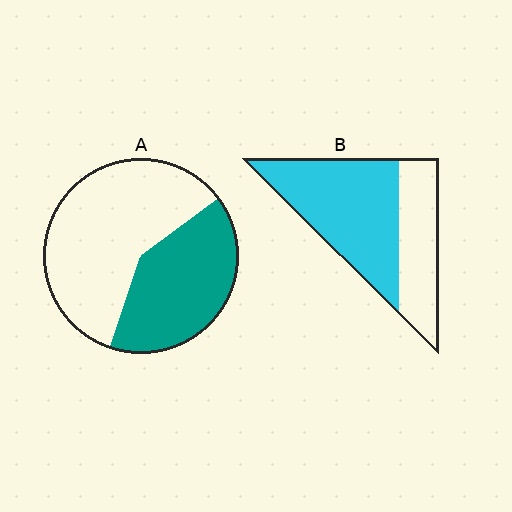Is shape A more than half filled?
No.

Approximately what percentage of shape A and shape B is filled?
A is approximately 40% and B is approximately 65%.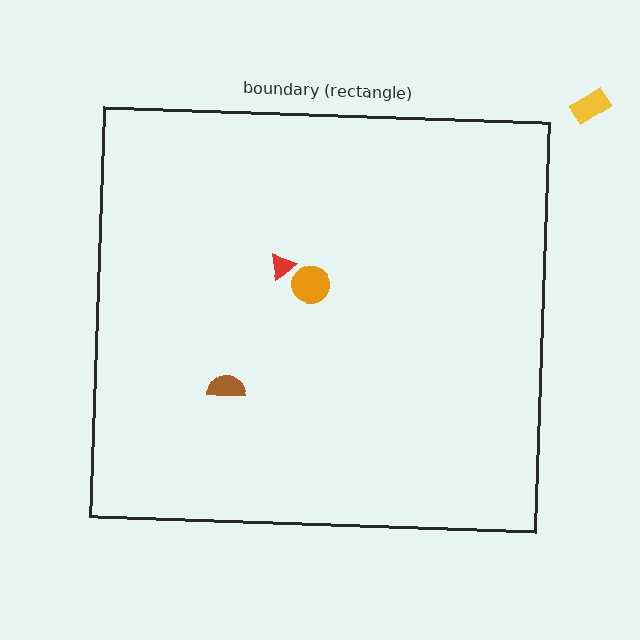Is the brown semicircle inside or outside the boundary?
Inside.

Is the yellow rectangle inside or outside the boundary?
Outside.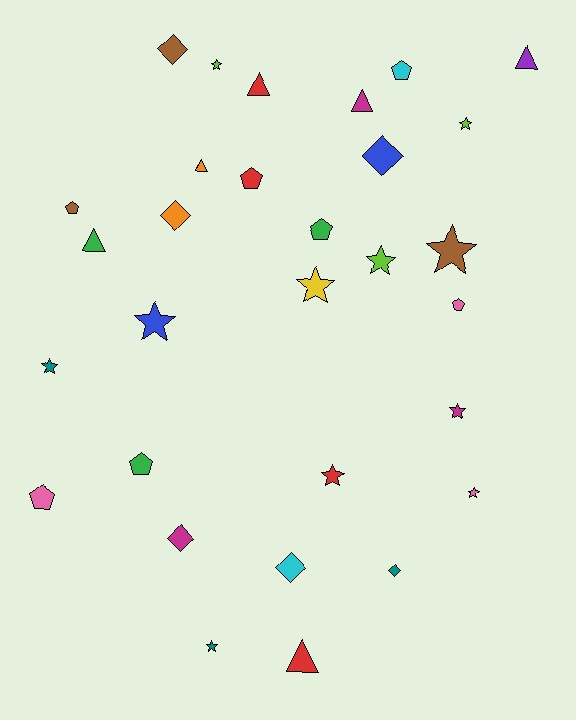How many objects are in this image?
There are 30 objects.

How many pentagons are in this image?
There are 7 pentagons.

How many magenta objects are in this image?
There are 3 magenta objects.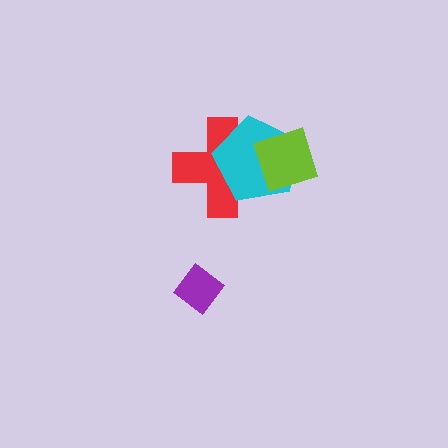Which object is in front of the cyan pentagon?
The lime diamond is in front of the cyan pentagon.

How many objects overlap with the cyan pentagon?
2 objects overlap with the cyan pentagon.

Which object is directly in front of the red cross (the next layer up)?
The cyan pentagon is directly in front of the red cross.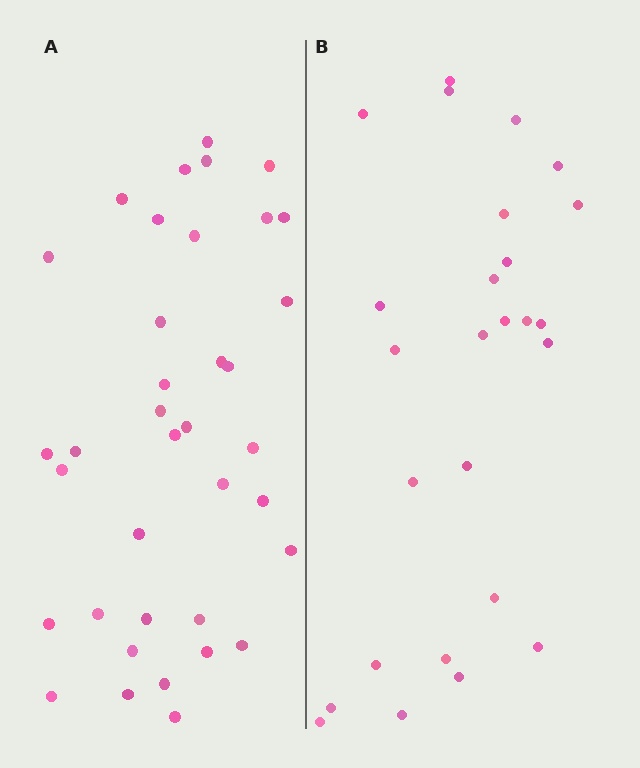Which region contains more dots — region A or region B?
Region A (the left region) has more dots.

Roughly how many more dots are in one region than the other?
Region A has roughly 12 or so more dots than region B.